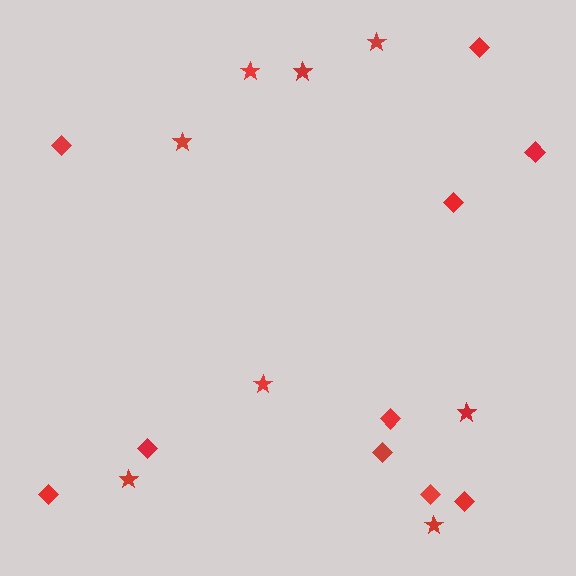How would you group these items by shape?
There are 2 groups: one group of stars (8) and one group of diamonds (10).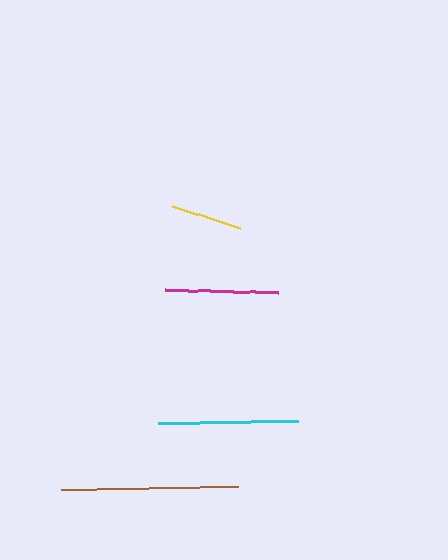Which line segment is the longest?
The brown line is the longest at approximately 177 pixels.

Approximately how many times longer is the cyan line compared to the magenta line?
The cyan line is approximately 1.2 times the length of the magenta line.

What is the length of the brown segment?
The brown segment is approximately 177 pixels long.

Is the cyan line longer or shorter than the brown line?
The brown line is longer than the cyan line.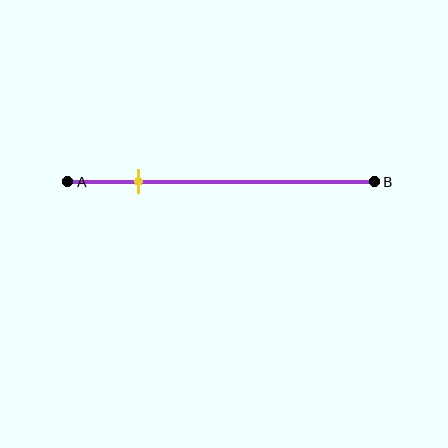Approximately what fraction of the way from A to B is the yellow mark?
The yellow mark is approximately 25% of the way from A to B.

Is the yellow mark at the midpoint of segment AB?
No, the mark is at about 25% from A, not at the 50% midpoint.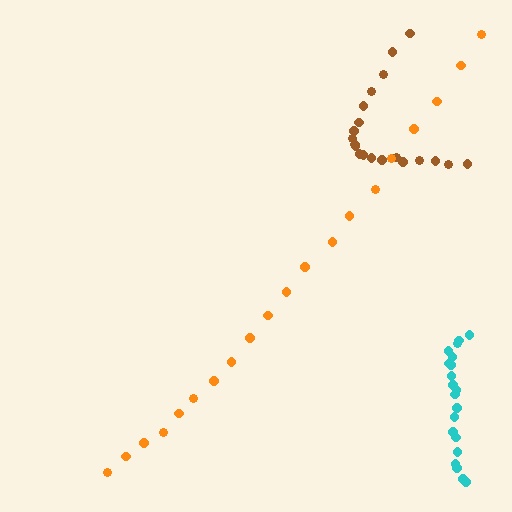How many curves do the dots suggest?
There are 3 distinct paths.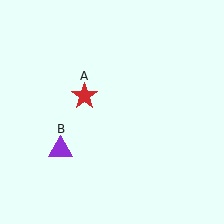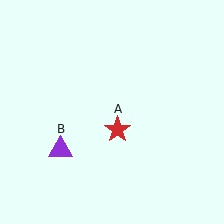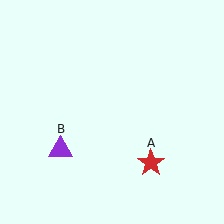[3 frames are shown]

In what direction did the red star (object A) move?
The red star (object A) moved down and to the right.